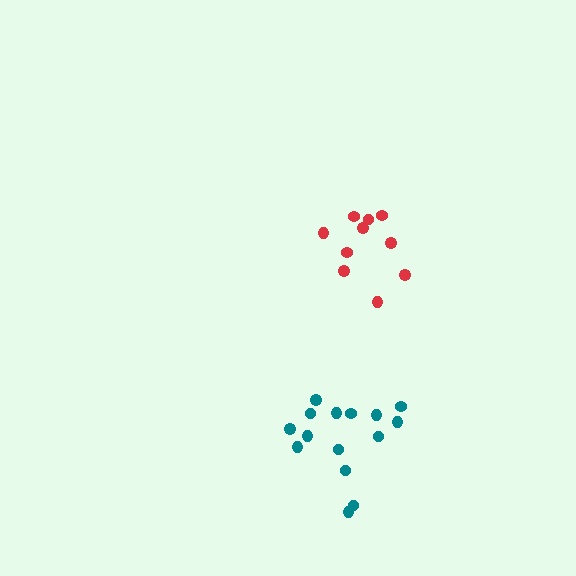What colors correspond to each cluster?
The clusters are colored: teal, red.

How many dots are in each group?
Group 1: 15 dots, Group 2: 10 dots (25 total).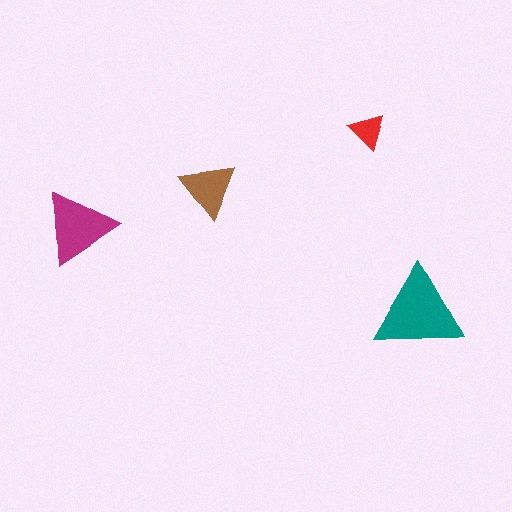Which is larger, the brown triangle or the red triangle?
The brown one.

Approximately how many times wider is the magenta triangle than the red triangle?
About 2 times wider.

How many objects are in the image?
There are 4 objects in the image.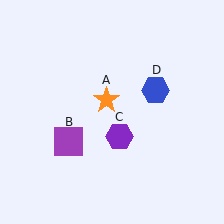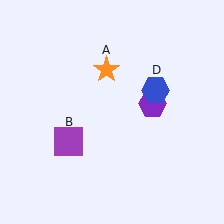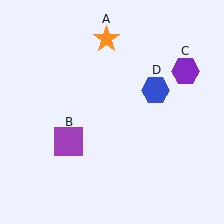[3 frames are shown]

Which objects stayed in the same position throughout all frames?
Purple square (object B) and blue hexagon (object D) remained stationary.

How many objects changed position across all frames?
2 objects changed position: orange star (object A), purple hexagon (object C).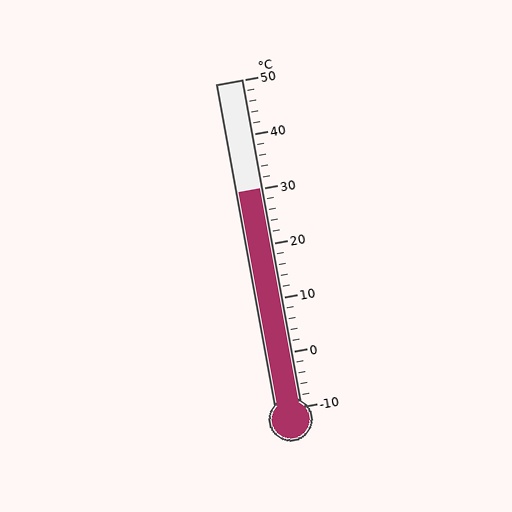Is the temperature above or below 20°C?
The temperature is above 20°C.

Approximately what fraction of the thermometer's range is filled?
The thermometer is filled to approximately 65% of its range.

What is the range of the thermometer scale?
The thermometer scale ranges from -10°C to 50°C.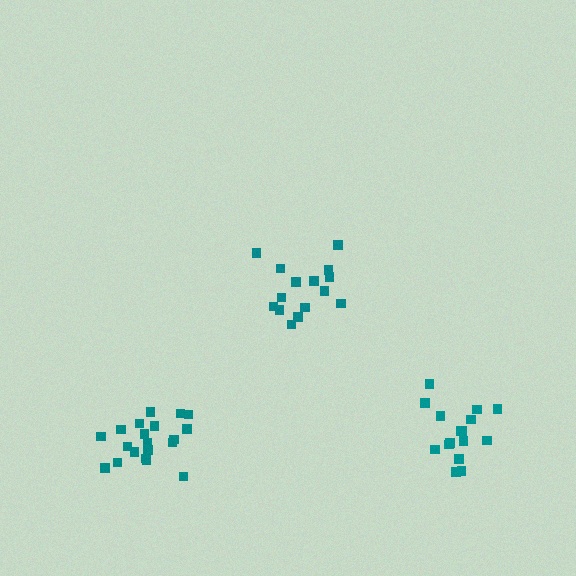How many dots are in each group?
Group 1: 16 dots, Group 2: 20 dots, Group 3: 15 dots (51 total).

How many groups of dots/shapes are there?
There are 3 groups.